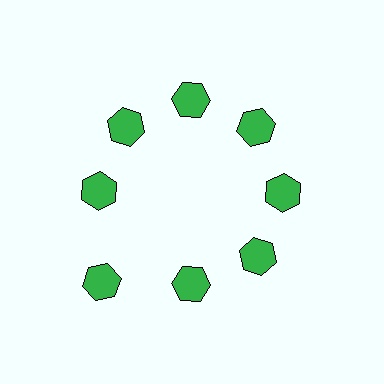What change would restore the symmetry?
The symmetry would be restored by moving it inward, back onto the ring so that all 8 hexagons sit at equal angles and equal distance from the center.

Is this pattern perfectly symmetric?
No. The 8 green hexagons are arranged in a ring, but one element near the 8 o'clock position is pushed outward from the center, breaking the 8-fold rotational symmetry.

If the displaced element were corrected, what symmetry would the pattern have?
It would have 8-fold rotational symmetry — the pattern would map onto itself every 45 degrees.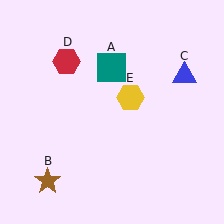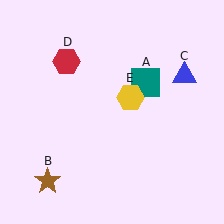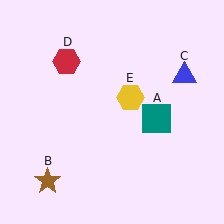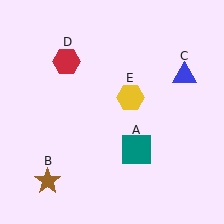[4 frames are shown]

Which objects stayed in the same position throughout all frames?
Brown star (object B) and blue triangle (object C) and red hexagon (object D) and yellow hexagon (object E) remained stationary.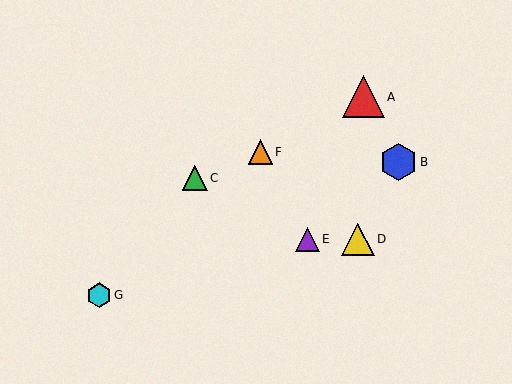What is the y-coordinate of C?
Object C is at y≈178.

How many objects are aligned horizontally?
2 objects (D, E) are aligned horizontally.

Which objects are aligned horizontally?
Objects D, E are aligned horizontally.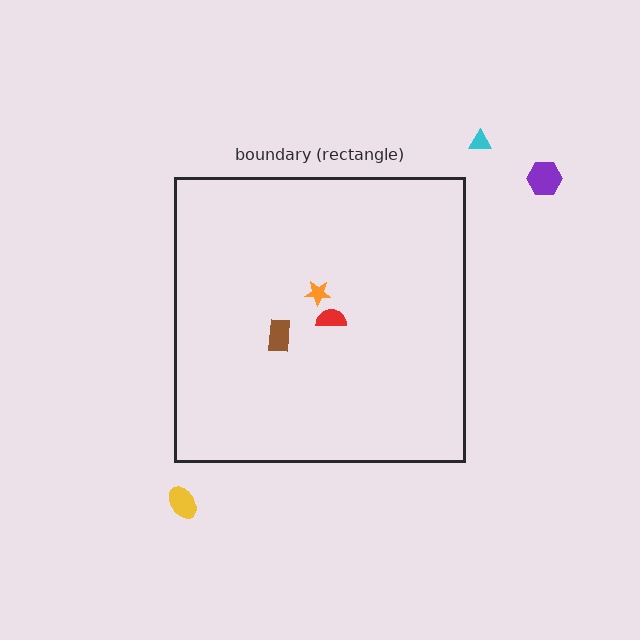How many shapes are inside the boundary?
3 inside, 3 outside.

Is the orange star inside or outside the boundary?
Inside.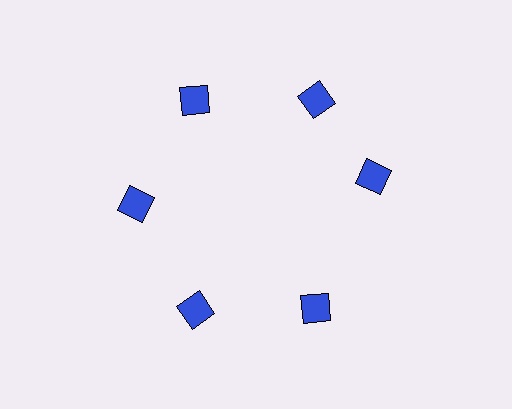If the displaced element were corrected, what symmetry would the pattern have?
It would have 6-fold rotational symmetry — the pattern would map onto itself every 60 degrees.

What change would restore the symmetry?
The symmetry would be restored by rotating it back into even spacing with its neighbors so that all 6 squares sit at equal angles and equal distance from the center.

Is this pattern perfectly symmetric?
No. The 6 blue squares are arranged in a ring, but one element near the 3 o'clock position is rotated out of alignment along the ring, breaking the 6-fold rotational symmetry.